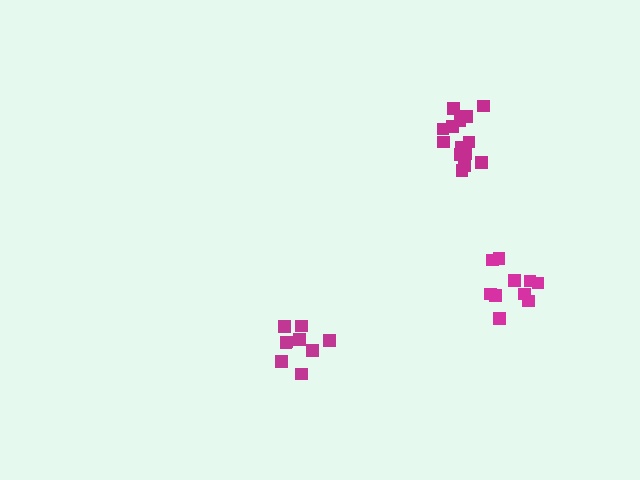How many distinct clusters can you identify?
There are 3 distinct clusters.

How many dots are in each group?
Group 1: 9 dots, Group 2: 15 dots, Group 3: 10 dots (34 total).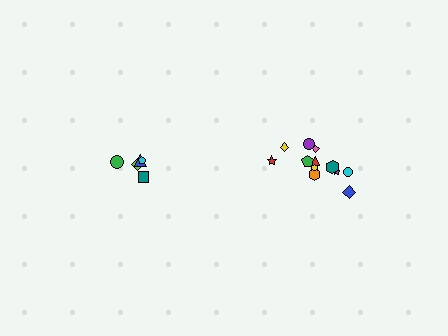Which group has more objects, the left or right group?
The right group.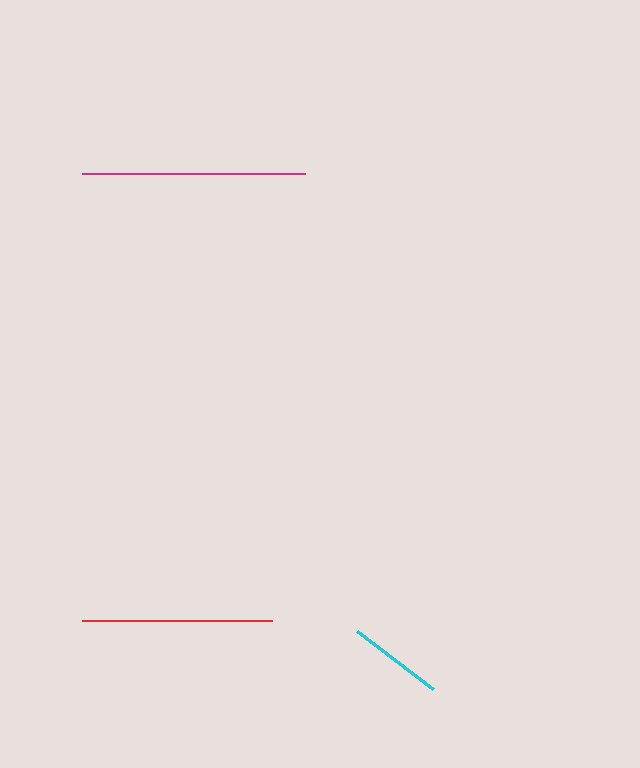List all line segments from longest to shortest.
From longest to shortest: magenta, red, cyan.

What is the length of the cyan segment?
The cyan segment is approximately 96 pixels long.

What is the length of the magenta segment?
The magenta segment is approximately 223 pixels long.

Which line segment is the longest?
The magenta line is the longest at approximately 223 pixels.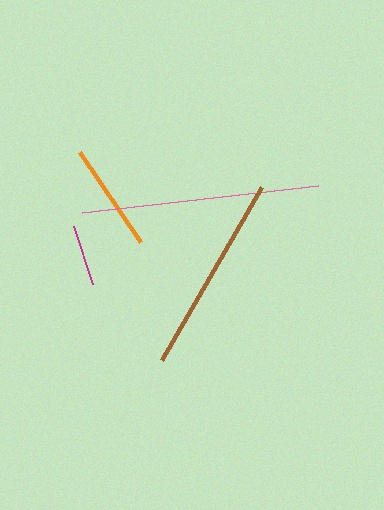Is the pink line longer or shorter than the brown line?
The pink line is longer than the brown line.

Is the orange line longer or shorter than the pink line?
The pink line is longer than the orange line.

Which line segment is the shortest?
The magenta line is the shortest at approximately 61 pixels.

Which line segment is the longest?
The pink line is the longest at approximately 238 pixels.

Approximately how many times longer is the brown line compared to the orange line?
The brown line is approximately 1.8 times the length of the orange line.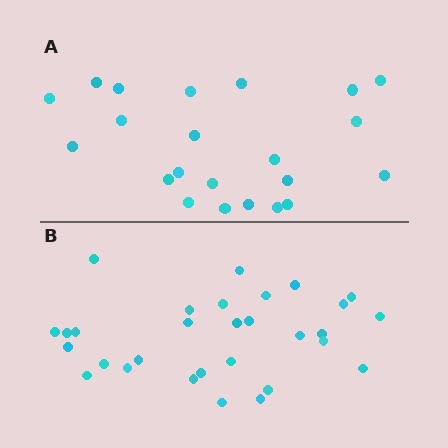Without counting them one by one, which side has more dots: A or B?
Region B (the bottom region) has more dots.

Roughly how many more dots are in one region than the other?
Region B has roughly 8 or so more dots than region A.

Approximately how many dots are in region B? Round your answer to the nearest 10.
About 30 dots.